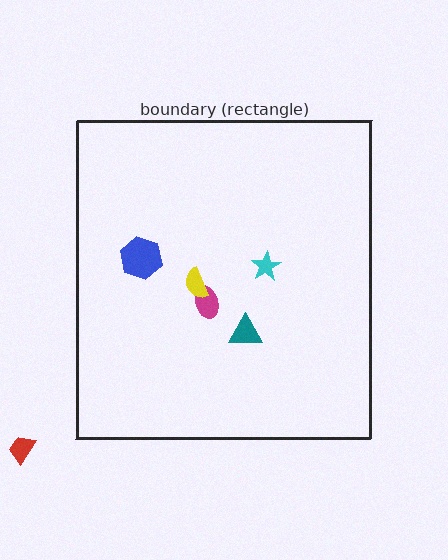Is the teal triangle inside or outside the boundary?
Inside.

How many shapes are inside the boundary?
5 inside, 1 outside.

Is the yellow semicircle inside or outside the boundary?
Inside.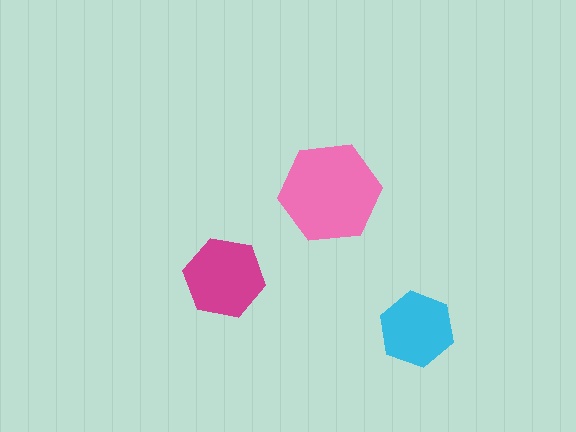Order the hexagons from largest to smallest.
the pink one, the magenta one, the cyan one.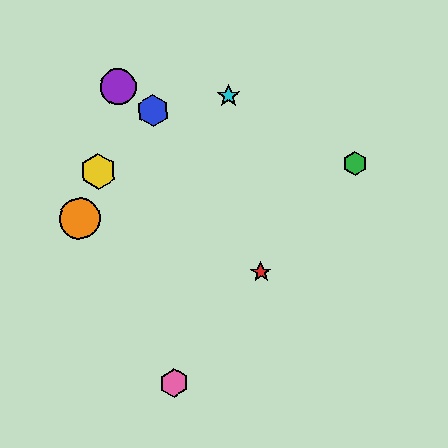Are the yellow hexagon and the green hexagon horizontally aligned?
Yes, both are at y≈171.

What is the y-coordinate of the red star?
The red star is at y≈272.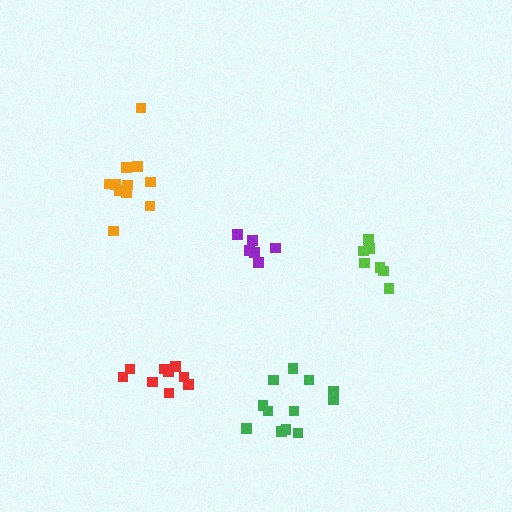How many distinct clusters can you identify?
There are 5 distinct clusters.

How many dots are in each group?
Group 1: 7 dots, Group 2: 11 dots, Group 3: 9 dots, Group 4: 6 dots, Group 5: 12 dots (45 total).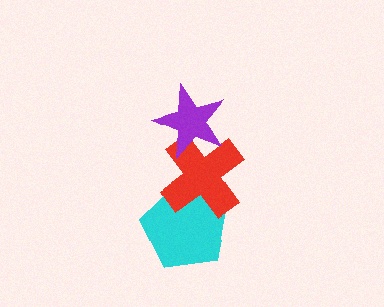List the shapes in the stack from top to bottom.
From top to bottom: the purple star, the red cross, the cyan pentagon.